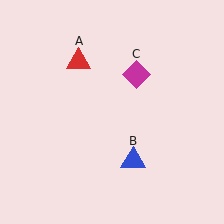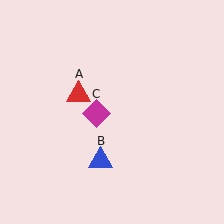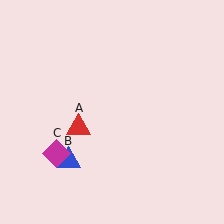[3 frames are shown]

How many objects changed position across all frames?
3 objects changed position: red triangle (object A), blue triangle (object B), magenta diamond (object C).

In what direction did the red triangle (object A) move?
The red triangle (object A) moved down.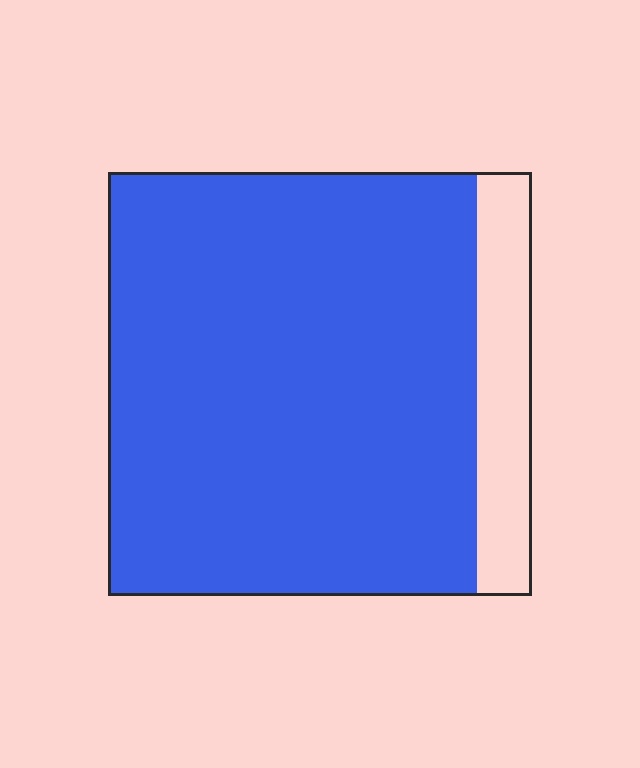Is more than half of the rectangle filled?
Yes.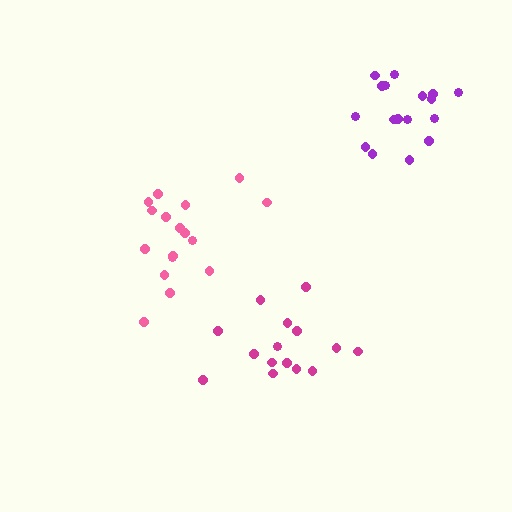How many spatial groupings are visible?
There are 3 spatial groupings.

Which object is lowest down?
The magenta cluster is bottommost.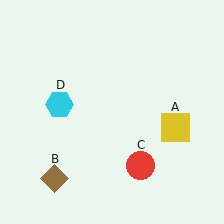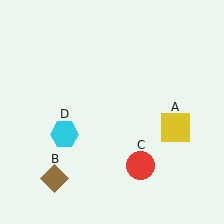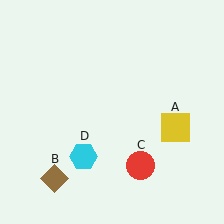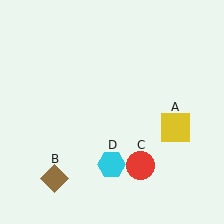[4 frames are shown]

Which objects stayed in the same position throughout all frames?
Yellow square (object A) and brown diamond (object B) and red circle (object C) remained stationary.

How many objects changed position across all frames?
1 object changed position: cyan hexagon (object D).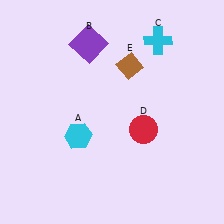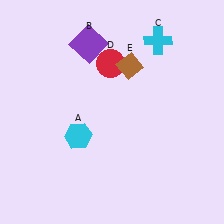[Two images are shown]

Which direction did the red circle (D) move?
The red circle (D) moved up.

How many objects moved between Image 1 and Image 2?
1 object moved between the two images.